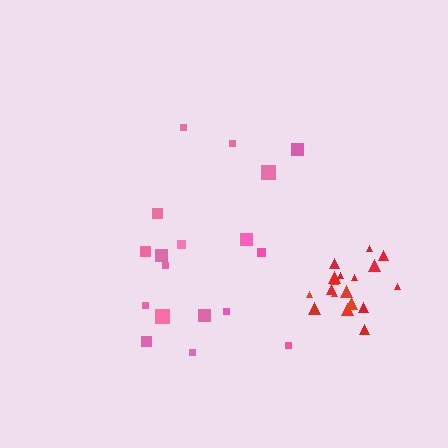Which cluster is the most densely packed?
Red.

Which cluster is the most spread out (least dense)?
Pink.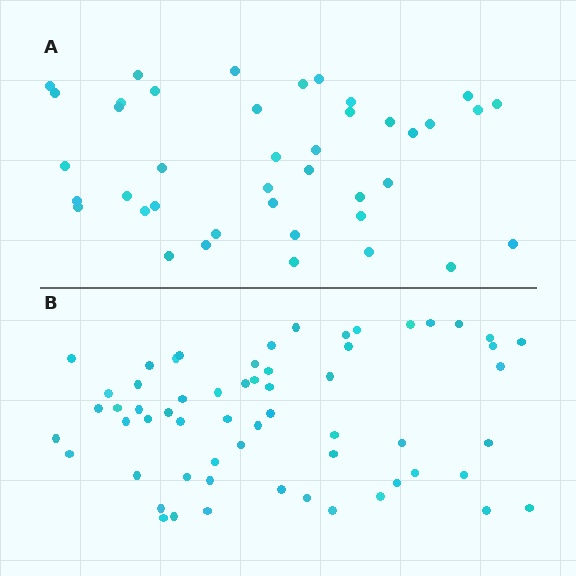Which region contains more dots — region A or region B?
Region B (the bottom region) has more dots.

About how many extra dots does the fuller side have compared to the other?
Region B has approximately 20 more dots than region A.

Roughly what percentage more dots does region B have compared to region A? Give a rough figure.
About 45% more.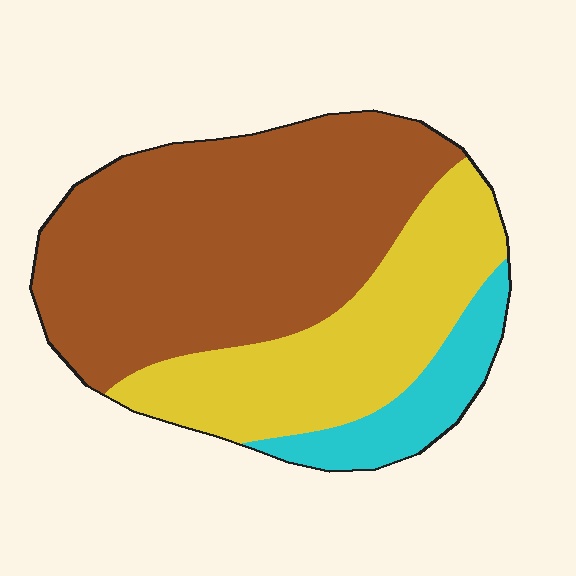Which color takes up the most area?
Brown, at roughly 55%.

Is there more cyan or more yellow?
Yellow.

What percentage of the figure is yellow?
Yellow covers around 30% of the figure.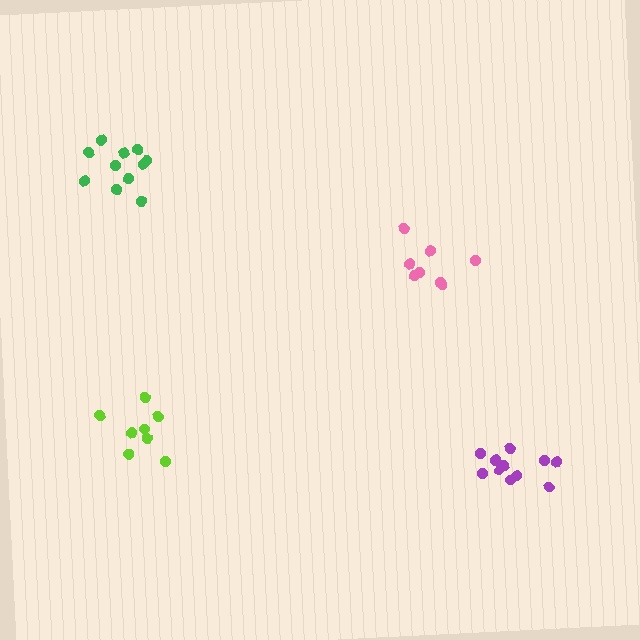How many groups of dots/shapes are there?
There are 4 groups.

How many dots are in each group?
Group 1: 11 dots, Group 2: 8 dots, Group 3: 8 dots, Group 4: 11 dots (38 total).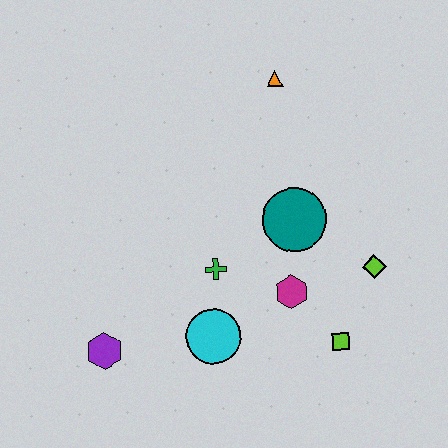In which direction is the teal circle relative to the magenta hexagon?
The teal circle is above the magenta hexagon.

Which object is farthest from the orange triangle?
The purple hexagon is farthest from the orange triangle.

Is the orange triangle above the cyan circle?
Yes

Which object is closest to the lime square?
The magenta hexagon is closest to the lime square.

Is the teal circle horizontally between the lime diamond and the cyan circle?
Yes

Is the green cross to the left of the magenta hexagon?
Yes